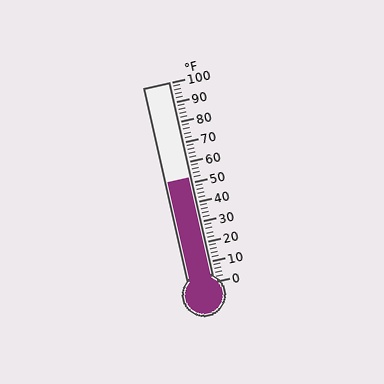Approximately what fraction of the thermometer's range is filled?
The thermometer is filled to approximately 50% of its range.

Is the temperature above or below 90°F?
The temperature is below 90°F.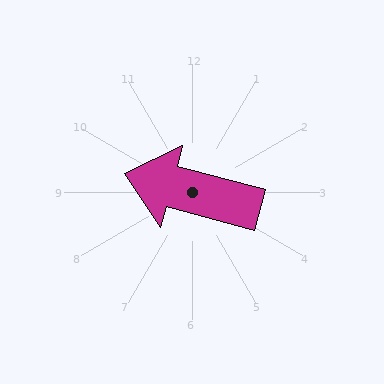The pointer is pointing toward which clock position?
Roughly 9 o'clock.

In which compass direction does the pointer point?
West.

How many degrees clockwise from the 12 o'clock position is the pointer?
Approximately 285 degrees.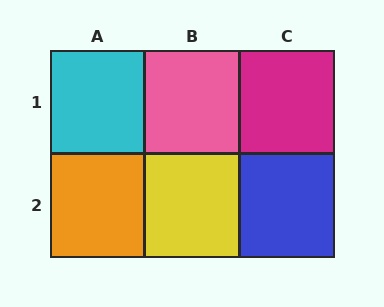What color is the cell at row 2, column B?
Yellow.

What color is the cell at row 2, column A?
Orange.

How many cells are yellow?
1 cell is yellow.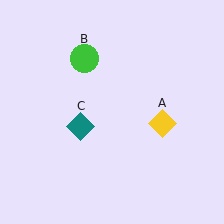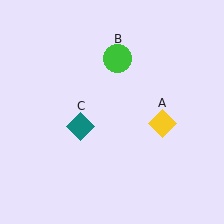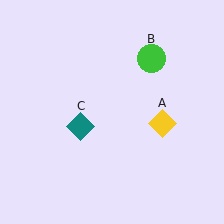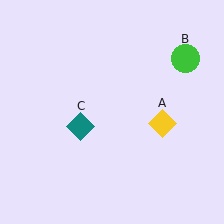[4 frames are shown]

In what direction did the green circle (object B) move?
The green circle (object B) moved right.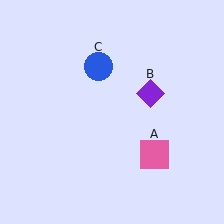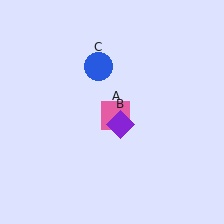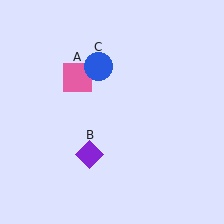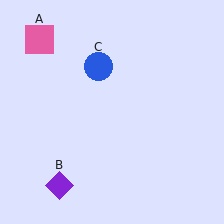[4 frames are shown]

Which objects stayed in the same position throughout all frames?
Blue circle (object C) remained stationary.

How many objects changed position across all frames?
2 objects changed position: pink square (object A), purple diamond (object B).